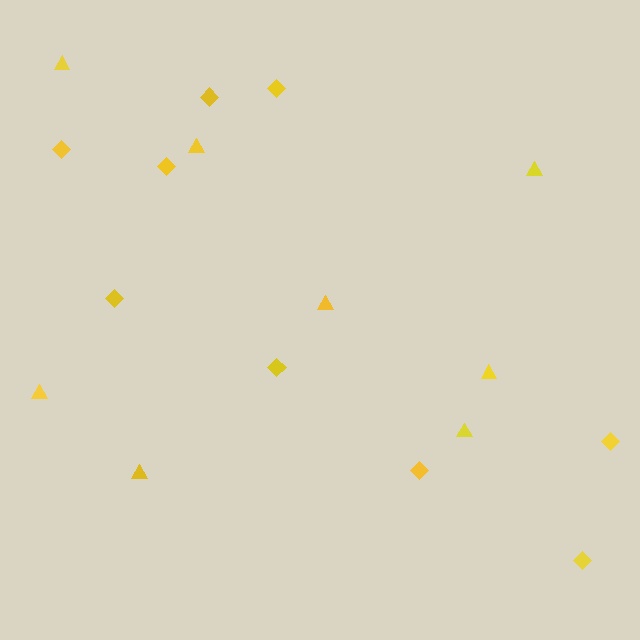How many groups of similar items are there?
There are 2 groups: one group of diamonds (9) and one group of triangles (8).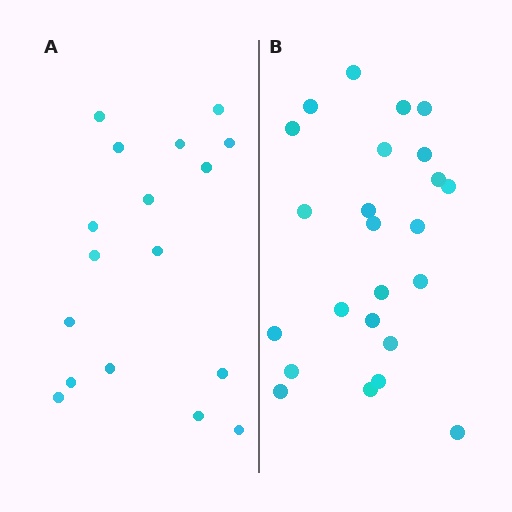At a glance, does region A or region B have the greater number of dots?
Region B (the right region) has more dots.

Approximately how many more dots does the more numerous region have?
Region B has roughly 8 or so more dots than region A.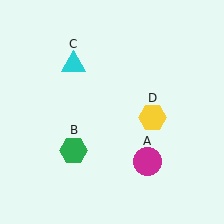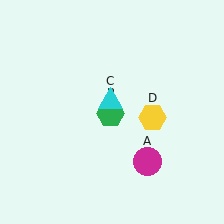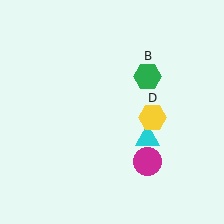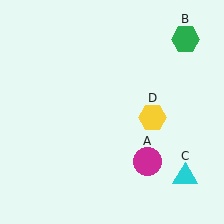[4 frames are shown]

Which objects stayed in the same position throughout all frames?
Magenta circle (object A) and yellow hexagon (object D) remained stationary.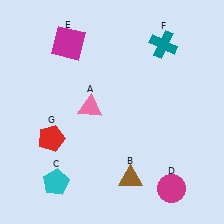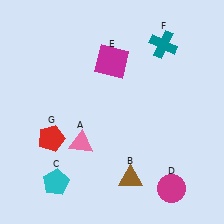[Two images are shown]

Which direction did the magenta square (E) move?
The magenta square (E) moved right.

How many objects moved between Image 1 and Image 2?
2 objects moved between the two images.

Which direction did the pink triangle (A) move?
The pink triangle (A) moved down.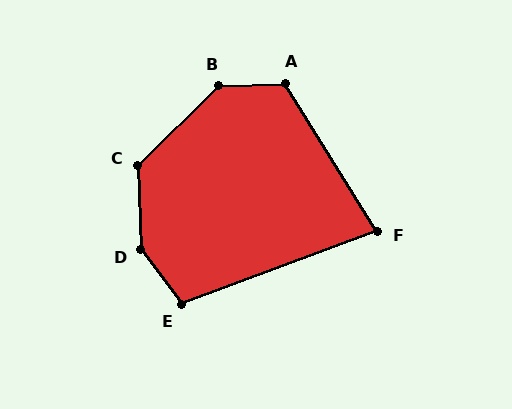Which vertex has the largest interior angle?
D, at approximately 144 degrees.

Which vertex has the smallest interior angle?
F, at approximately 79 degrees.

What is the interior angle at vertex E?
Approximately 107 degrees (obtuse).